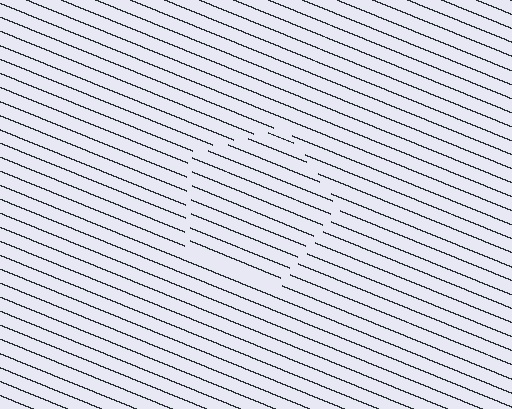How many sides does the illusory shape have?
5 sides — the line-ends trace a pentagon.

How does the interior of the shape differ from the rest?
The interior of the shape contains the same grating, shifted by half a period — the contour is defined by the phase discontinuity where line-ends from the inner and outer gratings abut.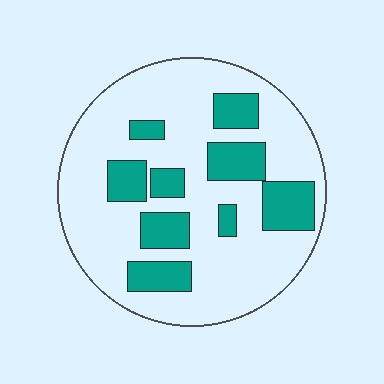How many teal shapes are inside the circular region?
9.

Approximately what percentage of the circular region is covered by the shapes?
Approximately 25%.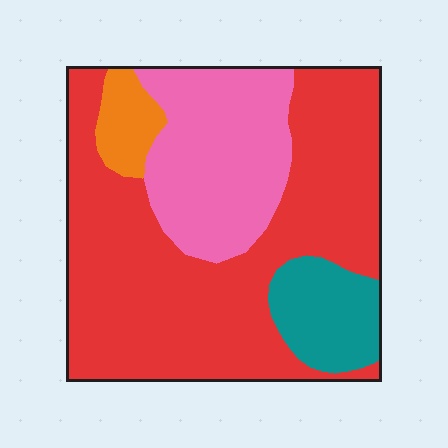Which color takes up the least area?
Orange, at roughly 5%.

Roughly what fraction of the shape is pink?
Pink covers around 25% of the shape.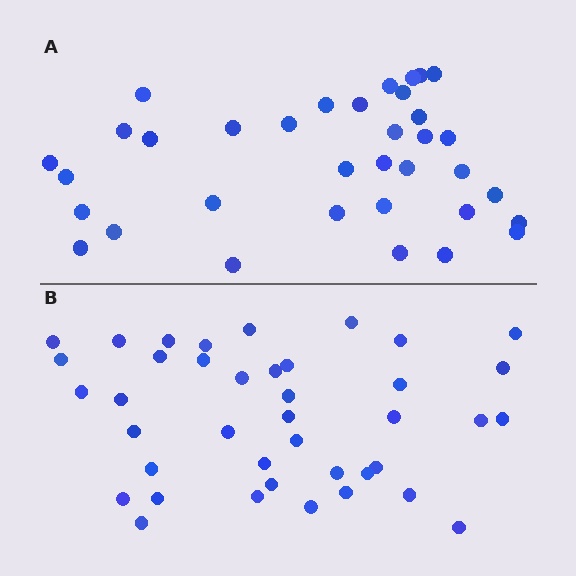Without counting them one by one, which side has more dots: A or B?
Region B (the bottom region) has more dots.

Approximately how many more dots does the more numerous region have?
Region B has about 5 more dots than region A.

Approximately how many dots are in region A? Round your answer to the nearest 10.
About 40 dots. (The exact count is 35, which rounds to 40.)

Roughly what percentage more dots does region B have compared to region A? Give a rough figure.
About 15% more.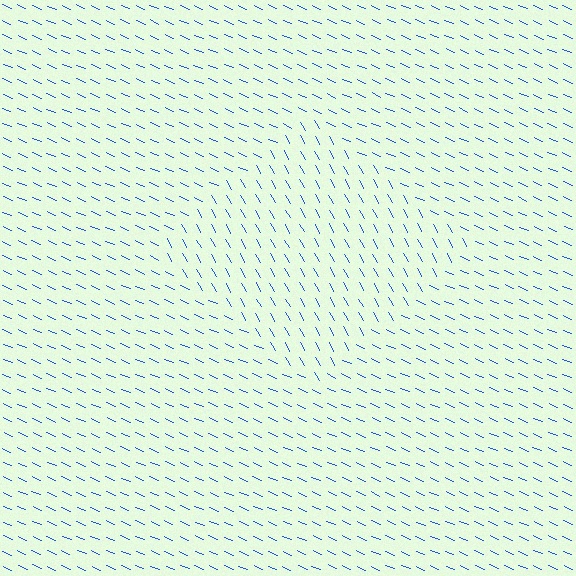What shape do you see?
I see a diamond.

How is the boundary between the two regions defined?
The boundary is defined purely by a change in line orientation (approximately 37 degrees difference). All lines are the same color and thickness.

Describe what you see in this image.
The image is filled with small blue line segments. A diamond region in the image has lines oriented differently from the surrounding lines, creating a visible texture boundary.